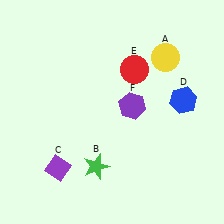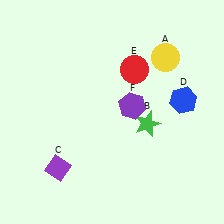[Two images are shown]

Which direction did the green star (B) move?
The green star (B) moved right.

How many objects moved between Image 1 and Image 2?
1 object moved between the two images.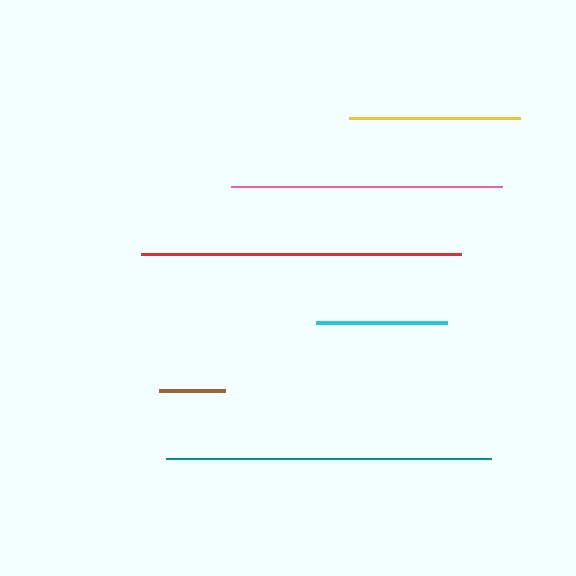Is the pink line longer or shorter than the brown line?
The pink line is longer than the brown line.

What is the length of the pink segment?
The pink segment is approximately 272 pixels long.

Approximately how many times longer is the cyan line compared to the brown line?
The cyan line is approximately 2.0 times the length of the brown line.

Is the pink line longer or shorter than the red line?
The red line is longer than the pink line.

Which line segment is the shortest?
The brown line is the shortest at approximately 66 pixels.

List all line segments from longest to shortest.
From longest to shortest: teal, red, pink, yellow, cyan, brown.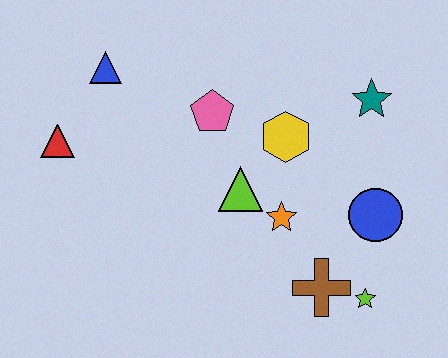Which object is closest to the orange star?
The lime triangle is closest to the orange star.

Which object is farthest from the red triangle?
The lime star is farthest from the red triangle.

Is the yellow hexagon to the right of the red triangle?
Yes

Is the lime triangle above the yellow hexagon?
No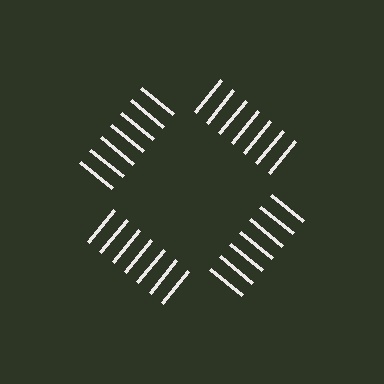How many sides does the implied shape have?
4 sides — the line-ends trace a square.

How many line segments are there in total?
28 — 7 along each of the 4 edges.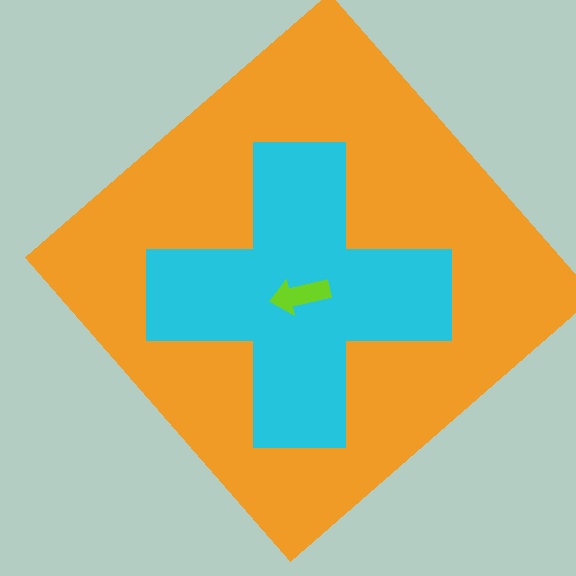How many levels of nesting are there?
3.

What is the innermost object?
The lime arrow.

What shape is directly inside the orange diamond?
The cyan cross.